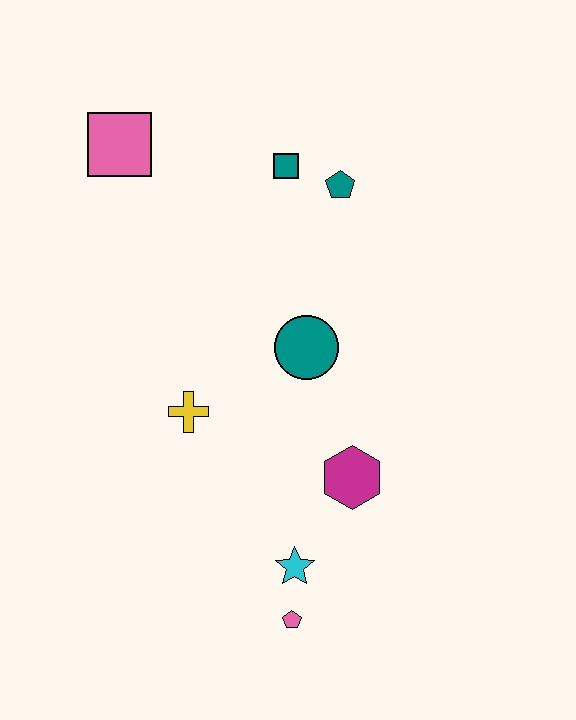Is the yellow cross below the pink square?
Yes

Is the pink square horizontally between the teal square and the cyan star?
No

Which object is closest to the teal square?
The teal pentagon is closest to the teal square.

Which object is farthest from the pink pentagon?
The pink square is farthest from the pink pentagon.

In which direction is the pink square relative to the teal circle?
The pink square is above the teal circle.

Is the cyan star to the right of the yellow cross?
Yes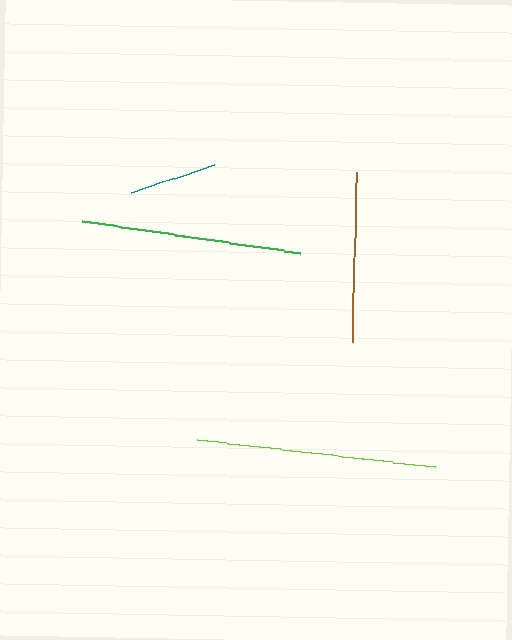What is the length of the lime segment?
The lime segment is approximately 239 pixels long.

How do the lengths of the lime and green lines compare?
The lime and green lines are approximately the same length.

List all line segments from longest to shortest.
From longest to shortest: lime, green, brown, teal.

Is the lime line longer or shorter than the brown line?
The lime line is longer than the brown line.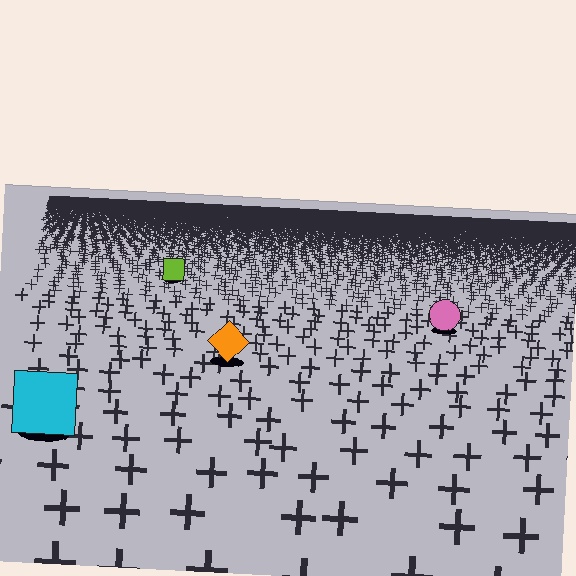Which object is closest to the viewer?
The cyan square is closest. The texture marks near it are larger and more spread out.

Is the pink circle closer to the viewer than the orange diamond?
No. The orange diamond is closer — you can tell from the texture gradient: the ground texture is coarser near it.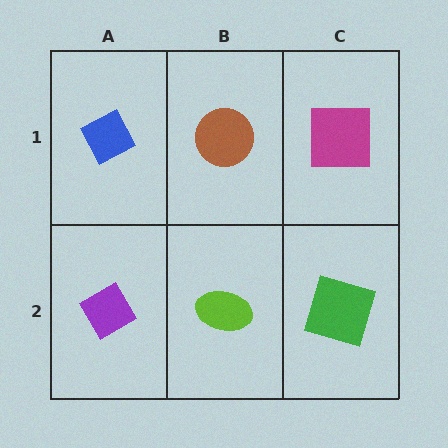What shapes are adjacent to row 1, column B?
A lime ellipse (row 2, column B), a blue diamond (row 1, column A), a magenta square (row 1, column C).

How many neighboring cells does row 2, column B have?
3.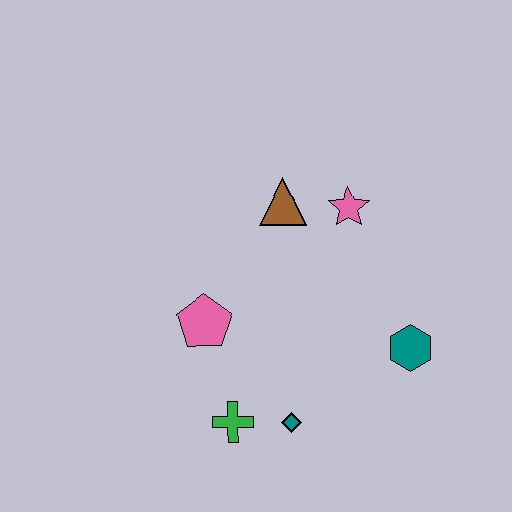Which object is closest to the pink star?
The brown triangle is closest to the pink star.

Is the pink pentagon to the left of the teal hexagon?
Yes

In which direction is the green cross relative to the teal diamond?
The green cross is to the left of the teal diamond.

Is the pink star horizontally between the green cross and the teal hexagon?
Yes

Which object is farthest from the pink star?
The green cross is farthest from the pink star.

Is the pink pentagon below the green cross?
No